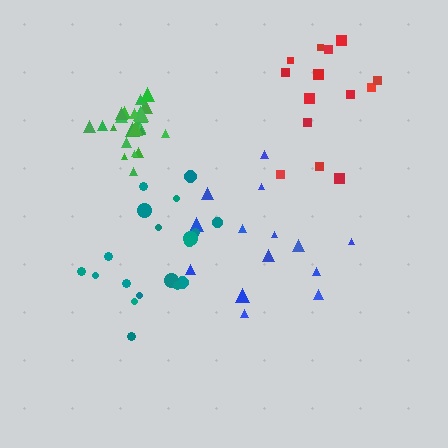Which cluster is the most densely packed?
Green.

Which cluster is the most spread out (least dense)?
Blue.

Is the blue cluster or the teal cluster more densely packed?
Teal.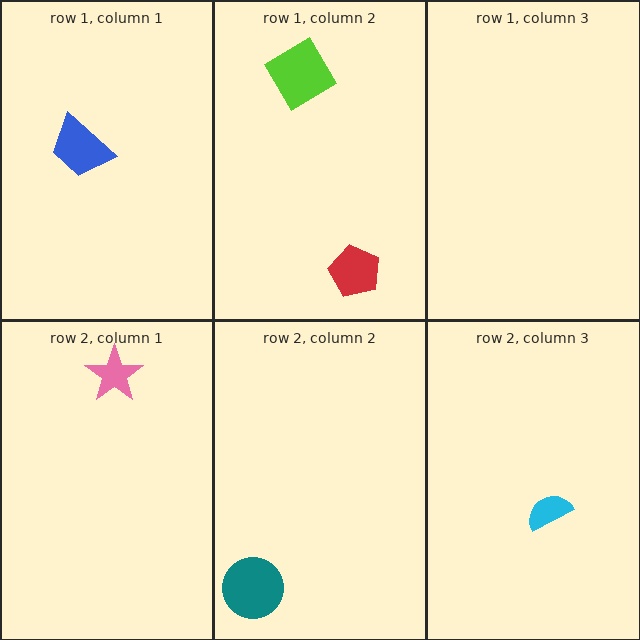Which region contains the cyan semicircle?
The row 2, column 3 region.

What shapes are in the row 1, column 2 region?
The lime diamond, the red pentagon.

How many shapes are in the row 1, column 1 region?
1.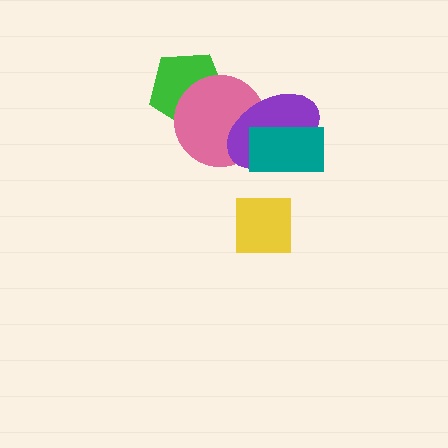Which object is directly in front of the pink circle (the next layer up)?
The purple ellipse is directly in front of the pink circle.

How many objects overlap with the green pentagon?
1 object overlaps with the green pentagon.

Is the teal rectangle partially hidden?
No, no other shape covers it.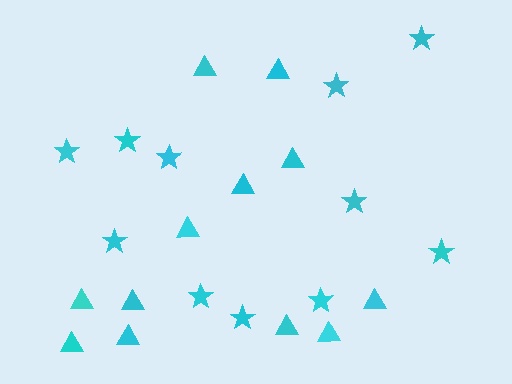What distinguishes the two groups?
There are 2 groups: one group of stars (11) and one group of triangles (12).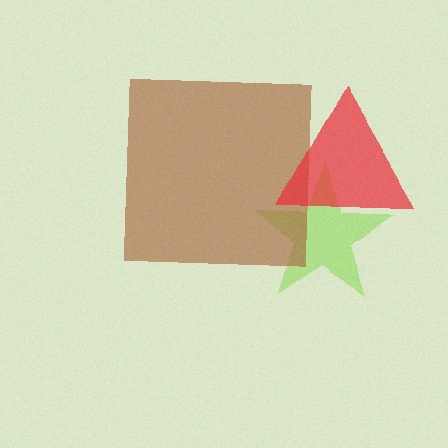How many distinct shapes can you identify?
There are 3 distinct shapes: a lime star, a brown square, a red triangle.